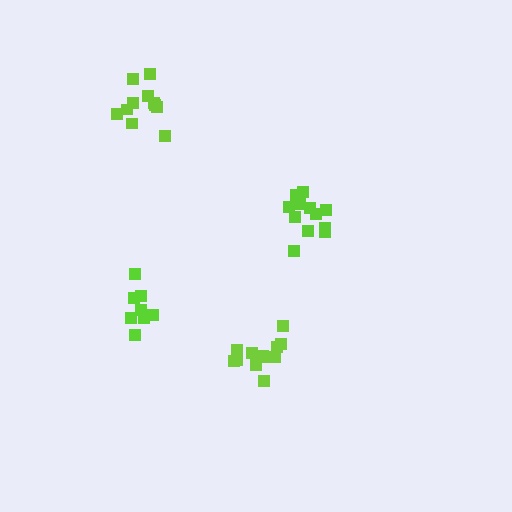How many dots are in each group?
Group 1: 12 dots, Group 2: 12 dots, Group 3: 8 dots, Group 4: 11 dots (43 total).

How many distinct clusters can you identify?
There are 4 distinct clusters.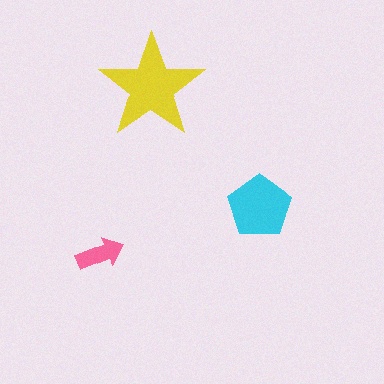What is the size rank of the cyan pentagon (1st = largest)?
2nd.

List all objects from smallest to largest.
The pink arrow, the cyan pentagon, the yellow star.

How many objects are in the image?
There are 3 objects in the image.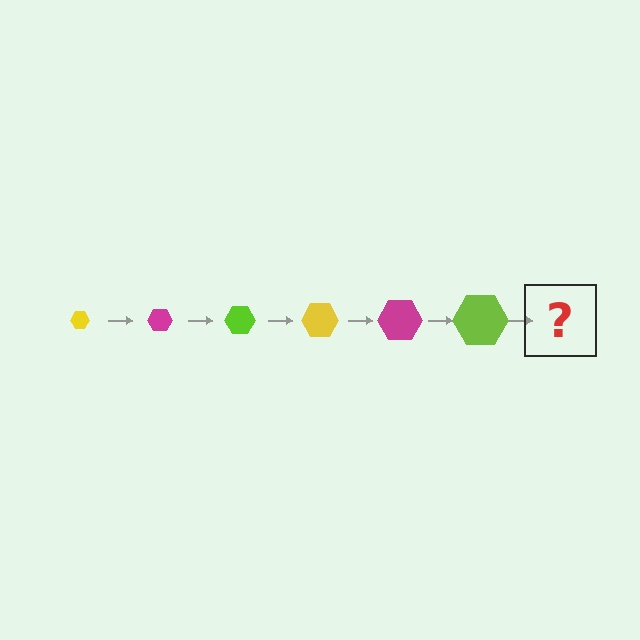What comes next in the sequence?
The next element should be a yellow hexagon, larger than the previous one.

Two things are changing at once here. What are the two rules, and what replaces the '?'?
The two rules are that the hexagon grows larger each step and the color cycles through yellow, magenta, and lime. The '?' should be a yellow hexagon, larger than the previous one.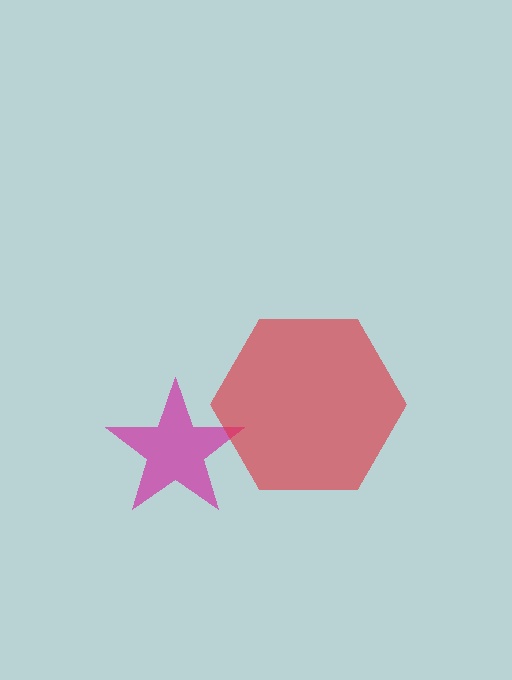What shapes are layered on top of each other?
The layered shapes are: a magenta star, a red hexagon.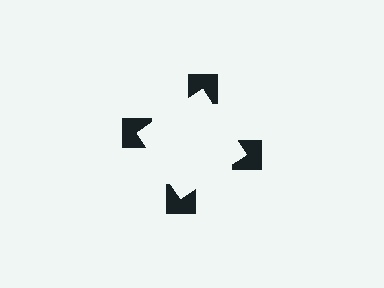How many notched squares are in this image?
There are 4 — one at each vertex of the illusory square.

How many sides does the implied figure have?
4 sides.